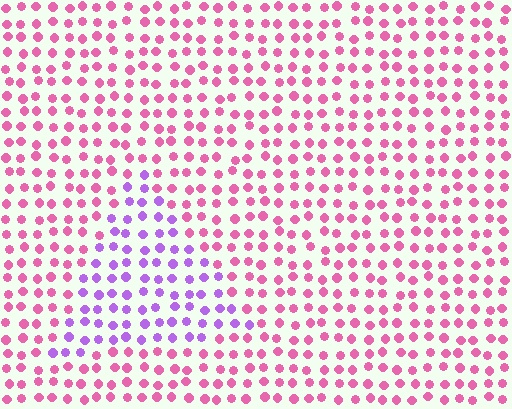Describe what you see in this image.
The image is filled with small pink elements in a uniform arrangement. A triangle-shaped region is visible where the elements are tinted to a slightly different hue, forming a subtle color boundary.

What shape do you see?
I see a triangle.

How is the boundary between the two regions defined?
The boundary is defined purely by a slight shift in hue (about 50 degrees). Spacing, size, and orientation are identical on both sides.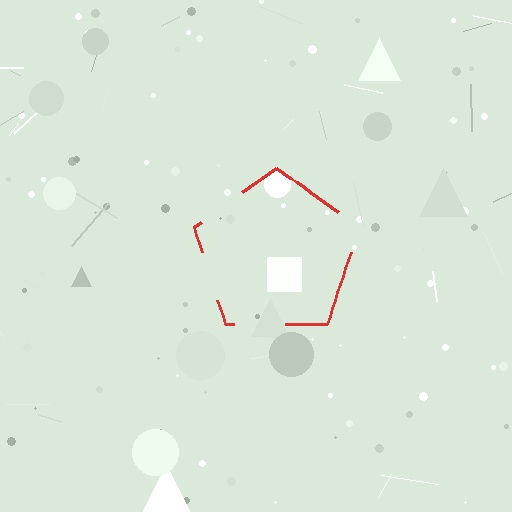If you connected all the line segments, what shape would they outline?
They would outline a pentagon.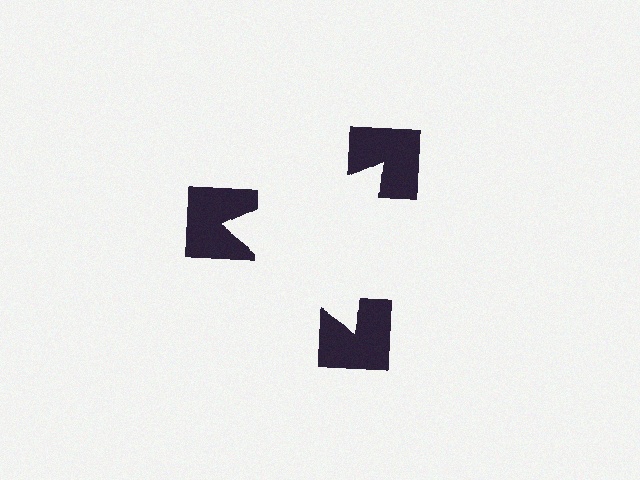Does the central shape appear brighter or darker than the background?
It typically appears slightly brighter than the background, even though no actual brightness change is drawn.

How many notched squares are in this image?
There are 3 — one at each vertex of the illusory triangle.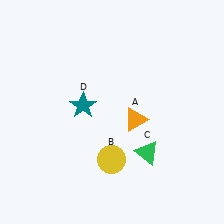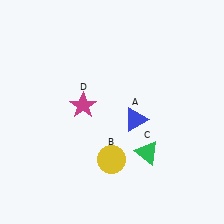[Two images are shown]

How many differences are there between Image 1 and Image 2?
There are 2 differences between the two images.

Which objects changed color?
A changed from orange to blue. D changed from teal to magenta.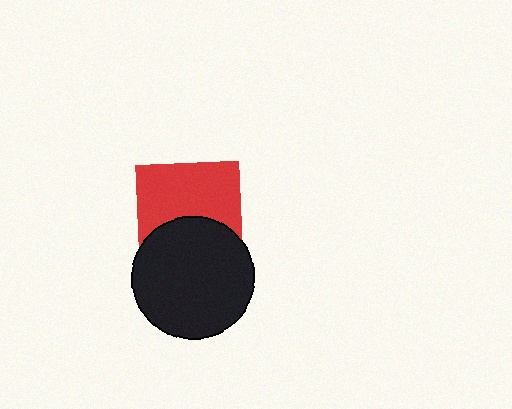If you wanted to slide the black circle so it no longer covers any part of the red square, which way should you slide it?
Slide it down — that is the most direct way to separate the two shapes.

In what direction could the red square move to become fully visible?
The red square could move up. That would shift it out from behind the black circle entirely.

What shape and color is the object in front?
The object in front is a black circle.